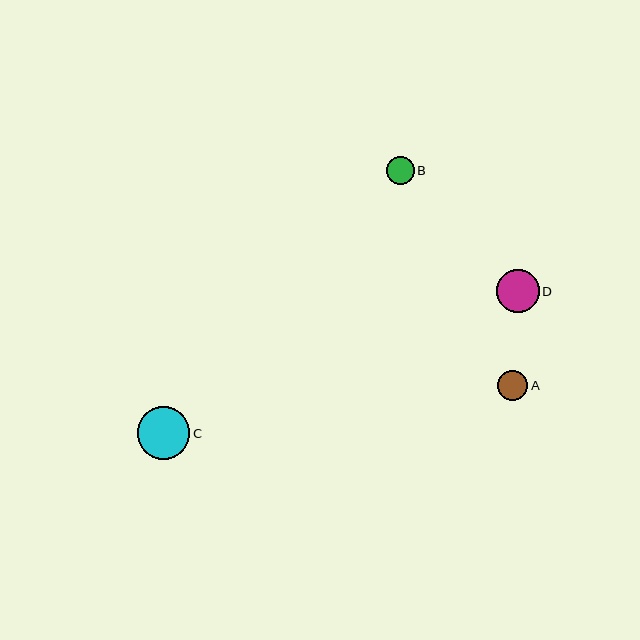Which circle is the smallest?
Circle B is the smallest with a size of approximately 28 pixels.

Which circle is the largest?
Circle C is the largest with a size of approximately 53 pixels.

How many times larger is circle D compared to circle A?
Circle D is approximately 1.4 times the size of circle A.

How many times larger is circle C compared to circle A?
Circle C is approximately 1.7 times the size of circle A.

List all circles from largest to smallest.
From largest to smallest: C, D, A, B.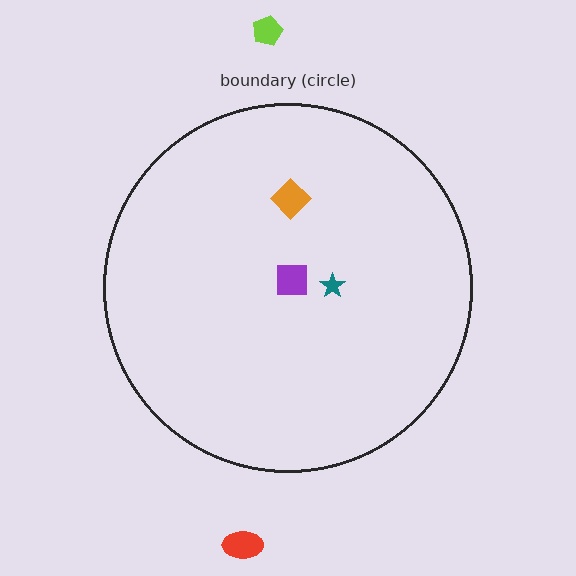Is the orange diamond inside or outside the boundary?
Inside.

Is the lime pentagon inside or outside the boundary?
Outside.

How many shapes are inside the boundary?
3 inside, 2 outside.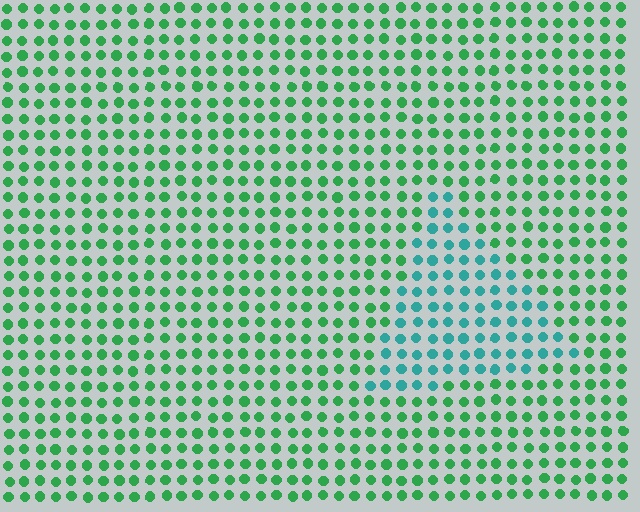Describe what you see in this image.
The image is filled with small green elements in a uniform arrangement. A triangle-shaped region is visible where the elements are tinted to a slightly different hue, forming a subtle color boundary.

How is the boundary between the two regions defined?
The boundary is defined purely by a slight shift in hue (about 41 degrees). Spacing, size, and orientation are identical on both sides.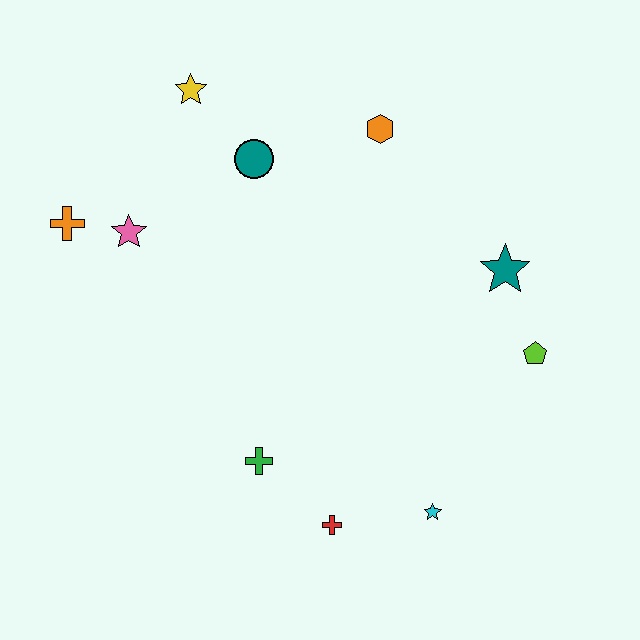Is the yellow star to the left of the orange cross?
No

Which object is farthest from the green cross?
The yellow star is farthest from the green cross.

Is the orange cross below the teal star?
No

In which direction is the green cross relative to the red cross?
The green cross is to the left of the red cross.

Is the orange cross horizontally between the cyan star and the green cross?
No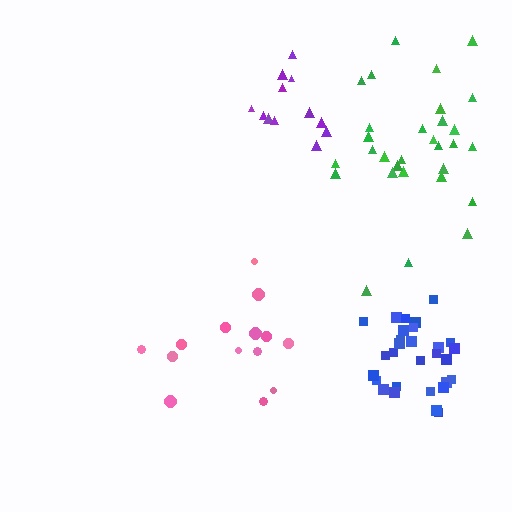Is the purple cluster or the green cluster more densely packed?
Purple.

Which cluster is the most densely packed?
Blue.